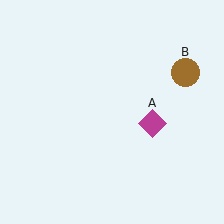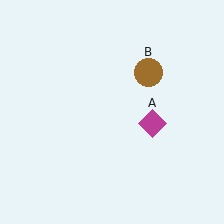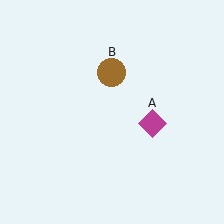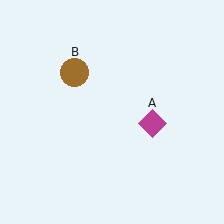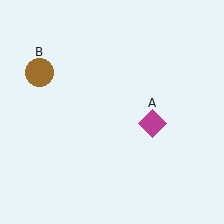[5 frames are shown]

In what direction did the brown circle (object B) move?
The brown circle (object B) moved left.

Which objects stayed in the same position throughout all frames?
Magenta diamond (object A) remained stationary.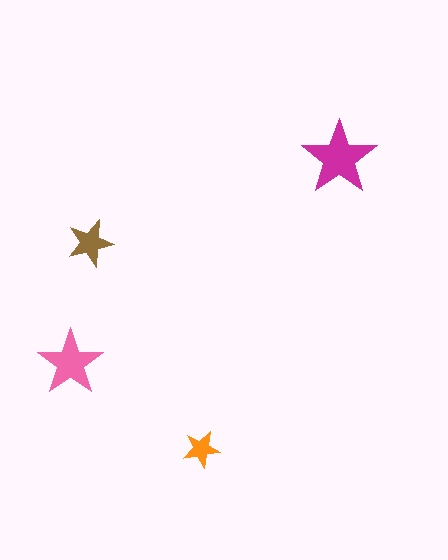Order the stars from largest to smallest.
the magenta one, the pink one, the brown one, the orange one.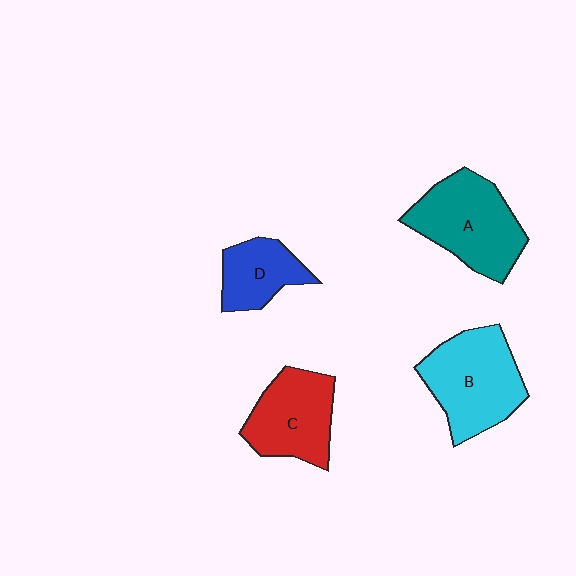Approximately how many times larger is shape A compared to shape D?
Approximately 1.7 times.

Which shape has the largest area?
Shape B (cyan).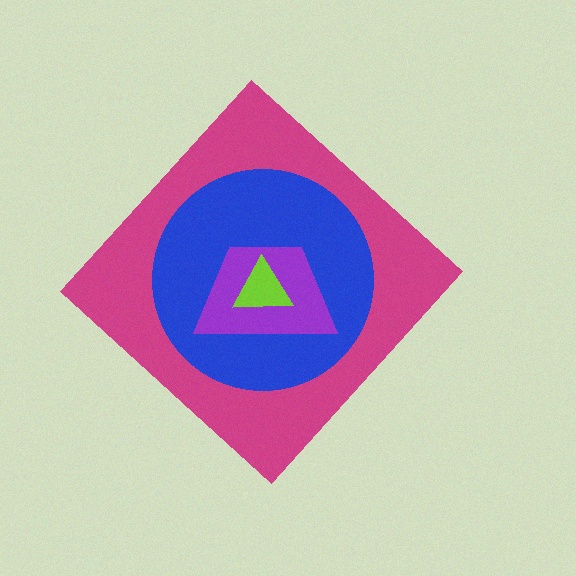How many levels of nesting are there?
4.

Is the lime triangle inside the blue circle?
Yes.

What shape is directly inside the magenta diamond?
The blue circle.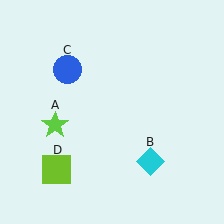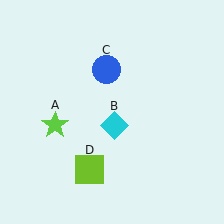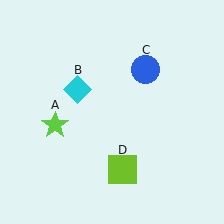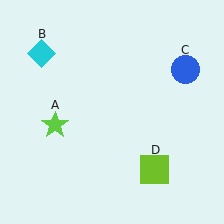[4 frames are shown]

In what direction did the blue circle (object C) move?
The blue circle (object C) moved right.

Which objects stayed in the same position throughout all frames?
Lime star (object A) remained stationary.